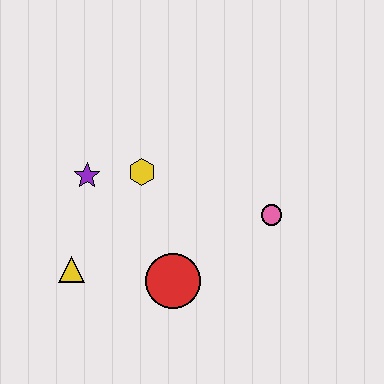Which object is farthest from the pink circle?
The yellow triangle is farthest from the pink circle.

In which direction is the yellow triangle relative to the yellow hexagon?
The yellow triangle is below the yellow hexagon.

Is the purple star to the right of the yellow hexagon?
No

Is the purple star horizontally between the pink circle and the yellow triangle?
Yes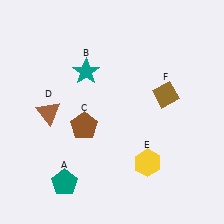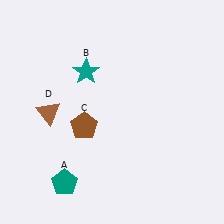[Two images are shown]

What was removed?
The yellow hexagon (E), the brown diamond (F) were removed in Image 2.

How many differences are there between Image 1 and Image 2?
There are 2 differences between the two images.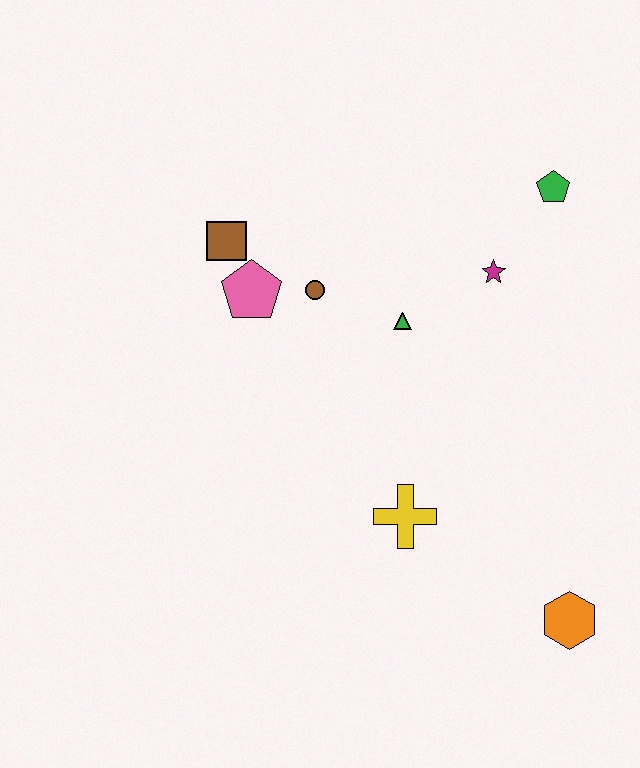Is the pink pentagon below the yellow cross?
No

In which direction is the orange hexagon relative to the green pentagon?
The orange hexagon is below the green pentagon.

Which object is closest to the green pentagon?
The magenta star is closest to the green pentagon.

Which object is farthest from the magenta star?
The orange hexagon is farthest from the magenta star.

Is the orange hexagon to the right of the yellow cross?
Yes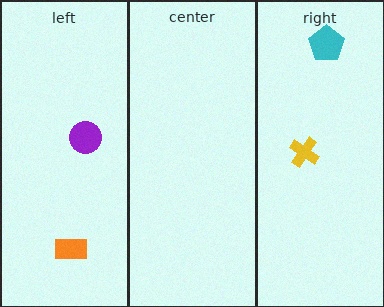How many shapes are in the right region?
2.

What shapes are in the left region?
The purple circle, the orange rectangle.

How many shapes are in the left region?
2.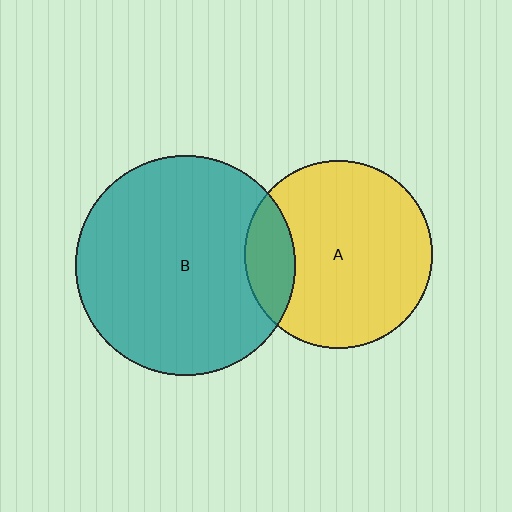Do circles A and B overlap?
Yes.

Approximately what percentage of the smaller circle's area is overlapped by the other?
Approximately 15%.